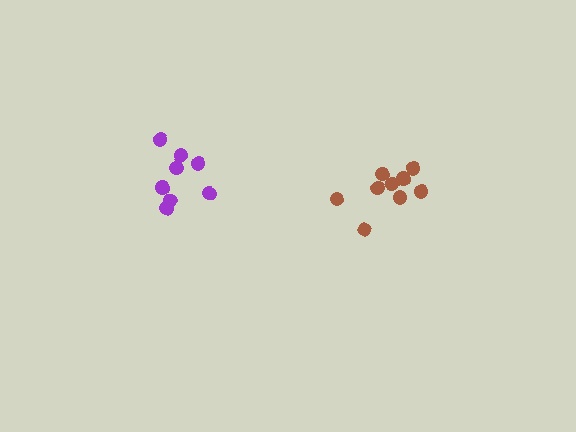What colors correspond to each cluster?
The clusters are colored: purple, brown.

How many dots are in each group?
Group 1: 8 dots, Group 2: 9 dots (17 total).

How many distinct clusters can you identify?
There are 2 distinct clusters.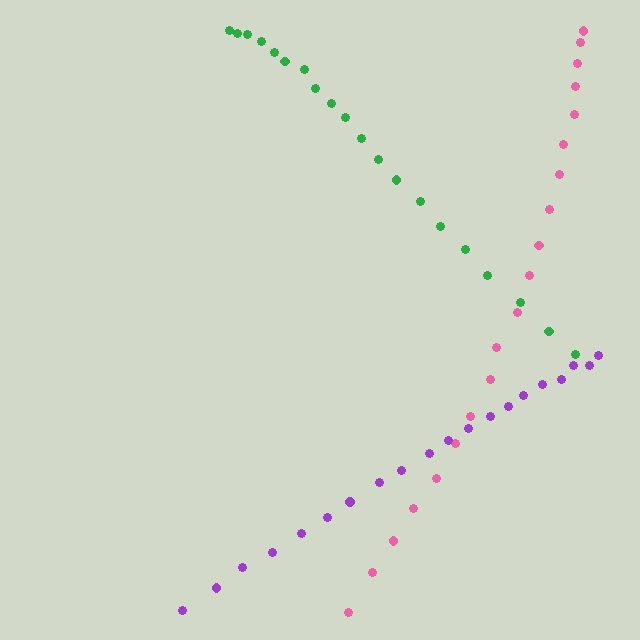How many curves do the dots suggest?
There are 3 distinct paths.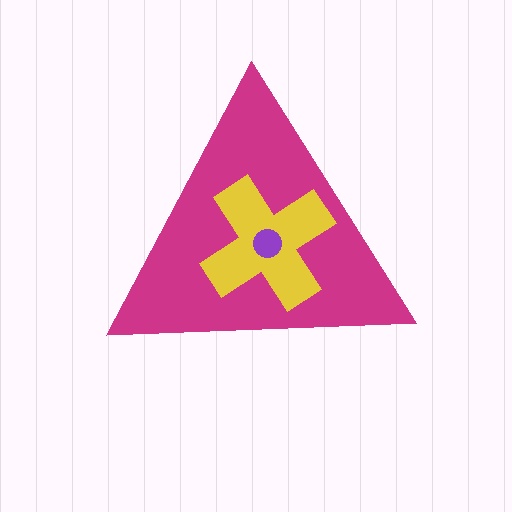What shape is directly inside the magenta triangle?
The yellow cross.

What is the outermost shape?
The magenta triangle.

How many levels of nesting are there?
3.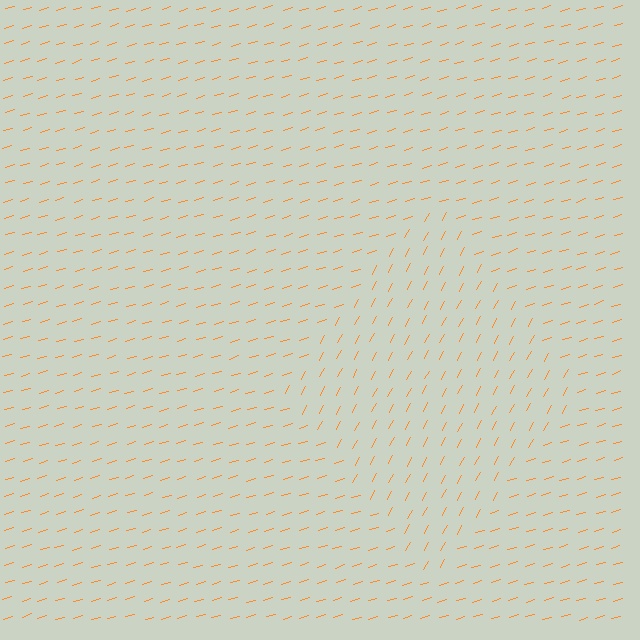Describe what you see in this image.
The image is filled with small orange line segments. A diamond region in the image has lines oriented differently from the surrounding lines, creating a visible texture boundary.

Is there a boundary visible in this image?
Yes, there is a texture boundary formed by a change in line orientation.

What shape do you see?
I see a diamond.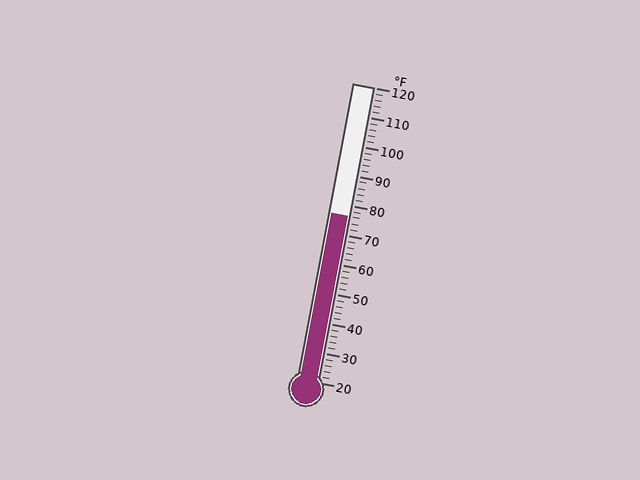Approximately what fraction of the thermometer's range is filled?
The thermometer is filled to approximately 55% of its range.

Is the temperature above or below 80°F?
The temperature is below 80°F.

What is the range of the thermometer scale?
The thermometer scale ranges from 20°F to 120°F.